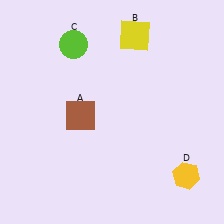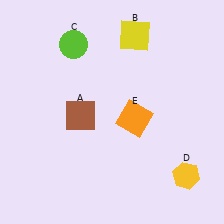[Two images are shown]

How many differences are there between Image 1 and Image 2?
There is 1 difference between the two images.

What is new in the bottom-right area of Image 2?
An orange square (E) was added in the bottom-right area of Image 2.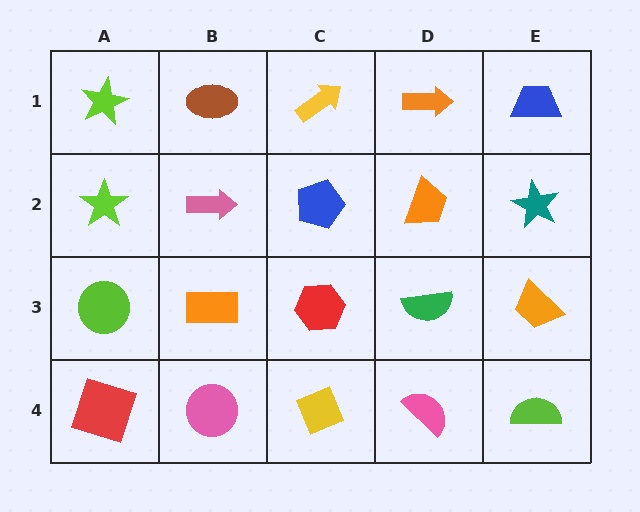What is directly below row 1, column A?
A lime star.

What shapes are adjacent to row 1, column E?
A teal star (row 2, column E), an orange arrow (row 1, column D).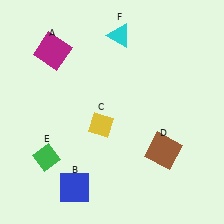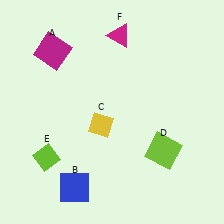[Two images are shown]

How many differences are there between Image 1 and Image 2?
There are 3 differences between the two images.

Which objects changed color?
D changed from brown to lime. E changed from green to lime. F changed from cyan to magenta.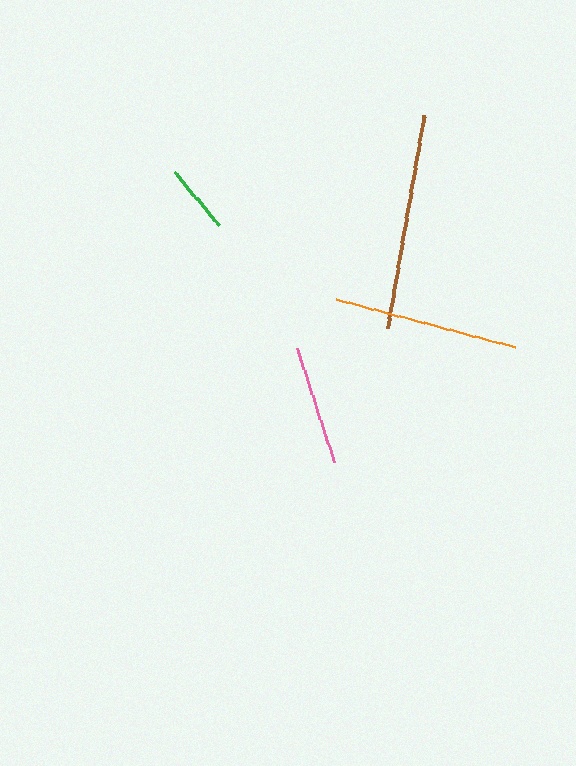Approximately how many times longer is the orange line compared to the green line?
The orange line is approximately 2.7 times the length of the green line.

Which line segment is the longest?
The brown line is the longest at approximately 216 pixels.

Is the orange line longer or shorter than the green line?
The orange line is longer than the green line.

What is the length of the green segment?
The green segment is approximately 69 pixels long.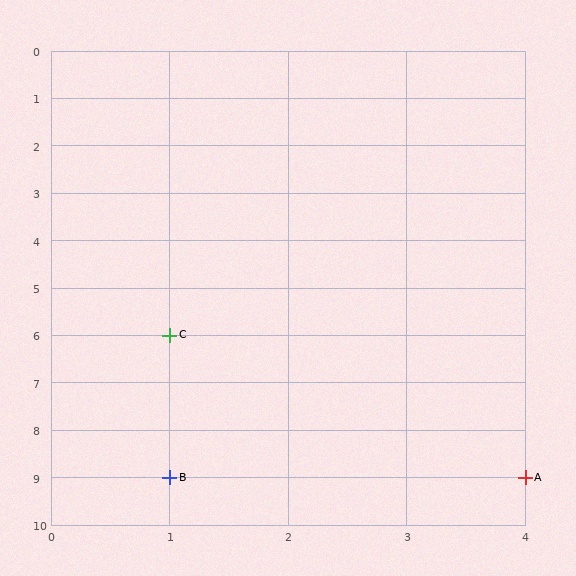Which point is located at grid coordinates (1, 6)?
Point C is at (1, 6).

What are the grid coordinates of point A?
Point A is at grid coordinates (4, 9).